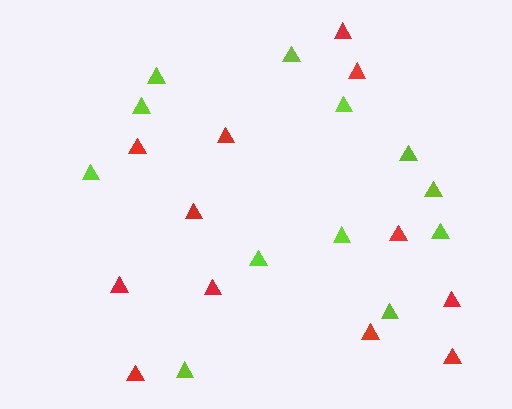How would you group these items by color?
There are 2 groups: one group of lime triangles (12) and one group of red triangles (12).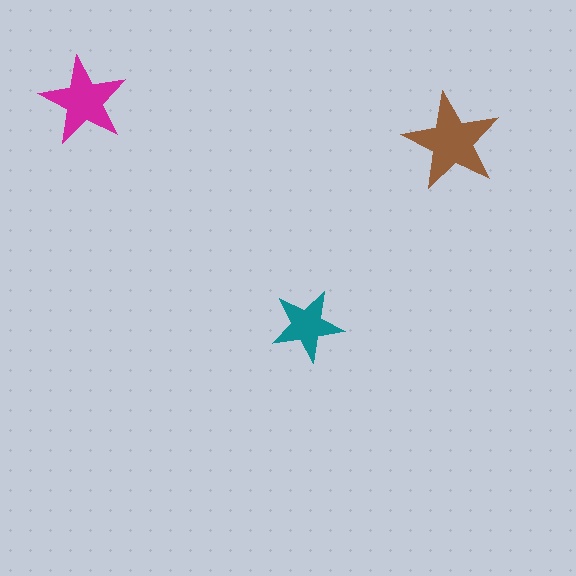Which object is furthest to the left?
The magenta star is leftmost.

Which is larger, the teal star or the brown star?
The brown one.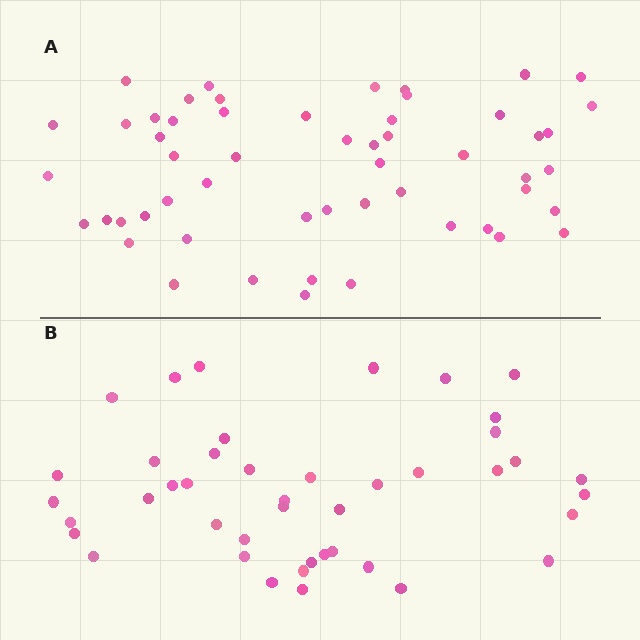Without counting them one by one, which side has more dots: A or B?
Region A (the top region) has more dots.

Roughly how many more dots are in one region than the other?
Region A has roughly 12 or so more dots than region B.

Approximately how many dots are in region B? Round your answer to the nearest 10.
About 40 dots. (The exact count is 43, which rounds to 40.)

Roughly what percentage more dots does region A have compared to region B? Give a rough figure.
About 25% more.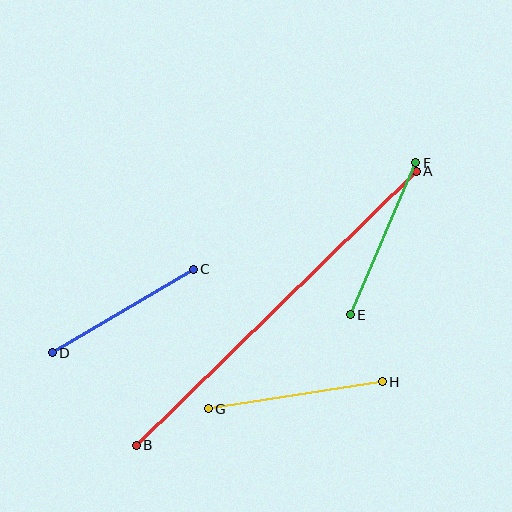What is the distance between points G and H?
The distance is approximately 176 pixels.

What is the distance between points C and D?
The distance is approximately 164 pixels.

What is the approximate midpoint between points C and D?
The midpoint is at approximately (123, 311) pixels.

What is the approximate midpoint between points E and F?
The midpoint is at approximately (383, 239) pixels.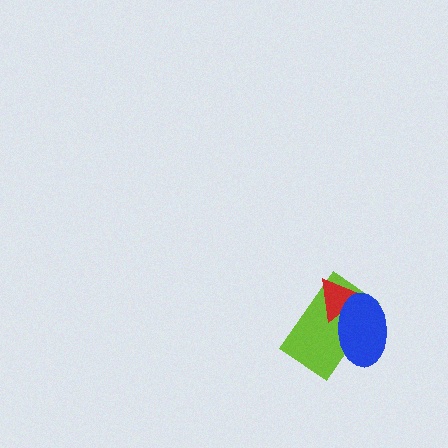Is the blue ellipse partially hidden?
No, no other shape covers it.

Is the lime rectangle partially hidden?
Yes, it is partially covered by another shape.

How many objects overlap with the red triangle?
2 objects overlap with the red triangle.